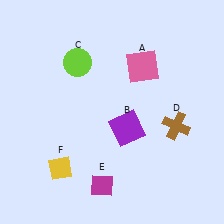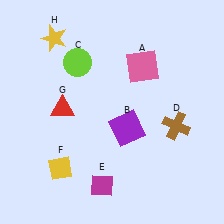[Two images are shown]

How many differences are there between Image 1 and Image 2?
There are 2 differences between the two images.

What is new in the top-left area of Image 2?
A red triangle (G) was added in the top-left area of Image 2.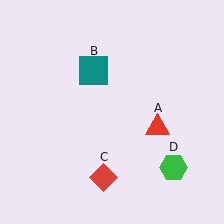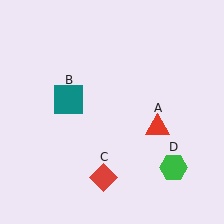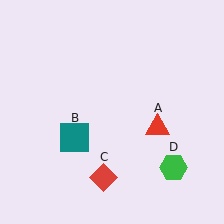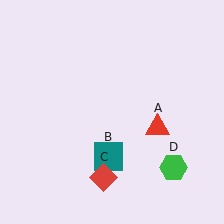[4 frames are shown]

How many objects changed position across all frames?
1 object changed position: teal square (object B).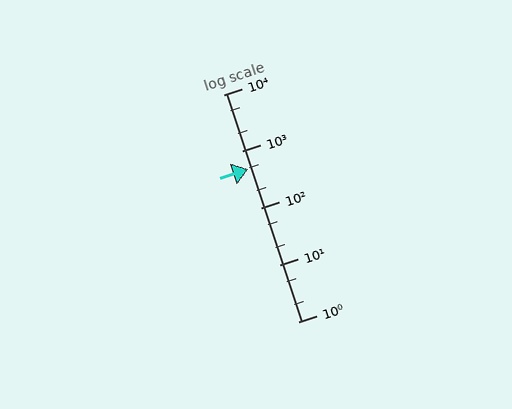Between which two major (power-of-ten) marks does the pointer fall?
The pointer is between 100 and 1000.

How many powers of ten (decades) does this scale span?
The scale spans 4 decades, from 1 to 10000.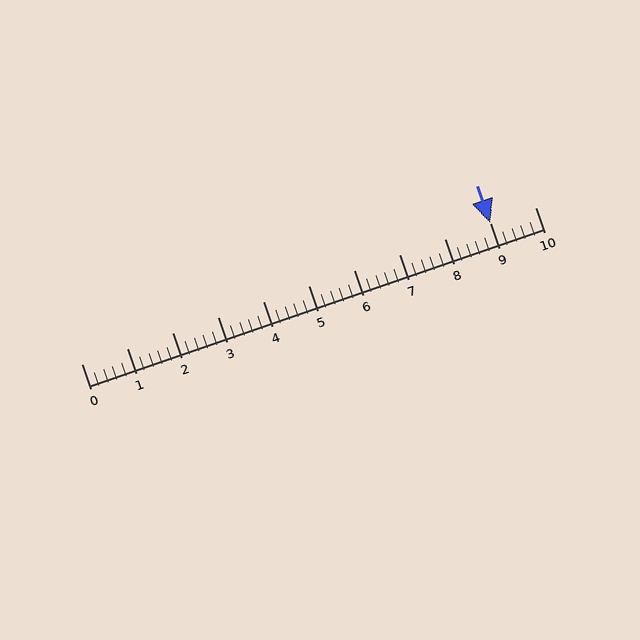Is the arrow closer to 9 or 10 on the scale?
The arrow is closer to 9.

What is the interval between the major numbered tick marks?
The major tick marks are spaced 1 units apart.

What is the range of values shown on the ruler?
The ruler shows values from 0 to 10.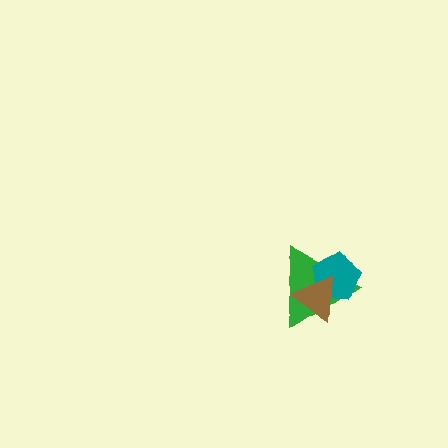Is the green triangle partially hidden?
Yes, it is partially covered by another shape.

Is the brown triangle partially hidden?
No, no other shape covers it.